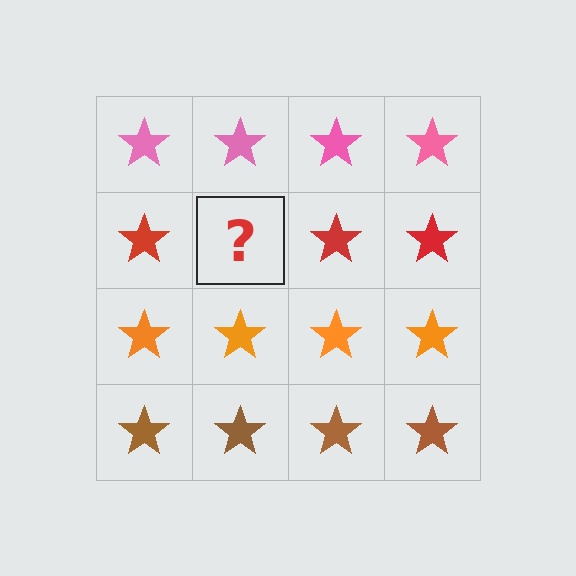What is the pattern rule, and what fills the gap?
The rule is that each row has a consistent color. The gap should be filled with a red star.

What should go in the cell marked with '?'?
The missing cell should contain a red star.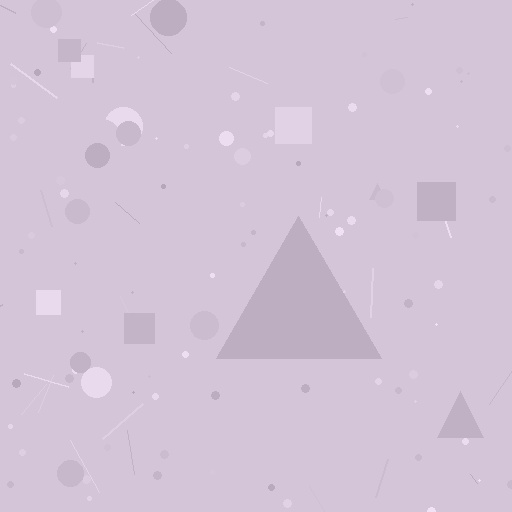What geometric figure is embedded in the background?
A triangle is embedded in the background.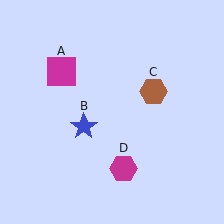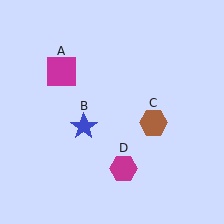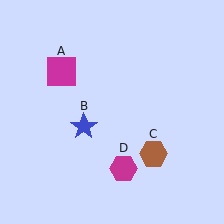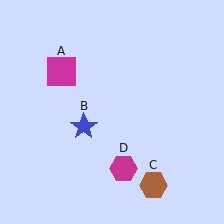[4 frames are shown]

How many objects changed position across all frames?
1 object changed position: brown hexagon (object C).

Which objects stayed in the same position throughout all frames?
Magenta square (object A) and blue star (object B) and magenta hexagon (object D) remained stationary.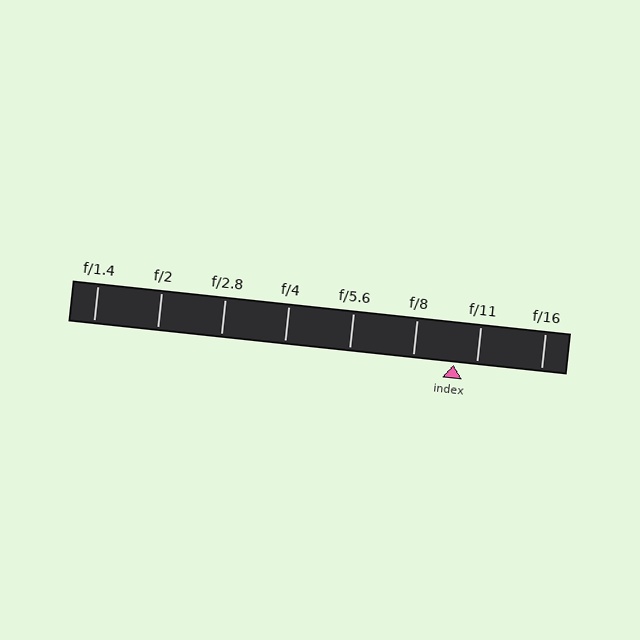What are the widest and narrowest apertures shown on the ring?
The widest aperture shown is f/1.4 and the narrowest is f/16.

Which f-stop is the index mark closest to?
The index mark is closest to f/11.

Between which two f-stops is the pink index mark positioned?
The index mark is between f/8 and f/11.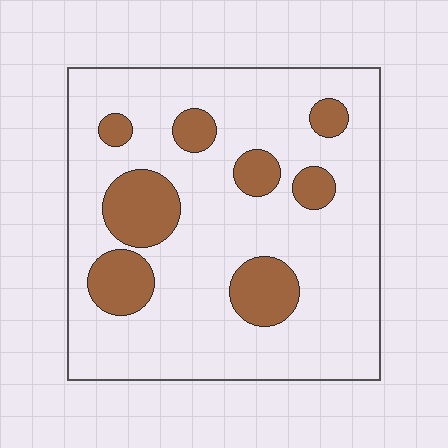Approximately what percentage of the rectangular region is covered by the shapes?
Approximately 20%.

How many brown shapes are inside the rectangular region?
8.